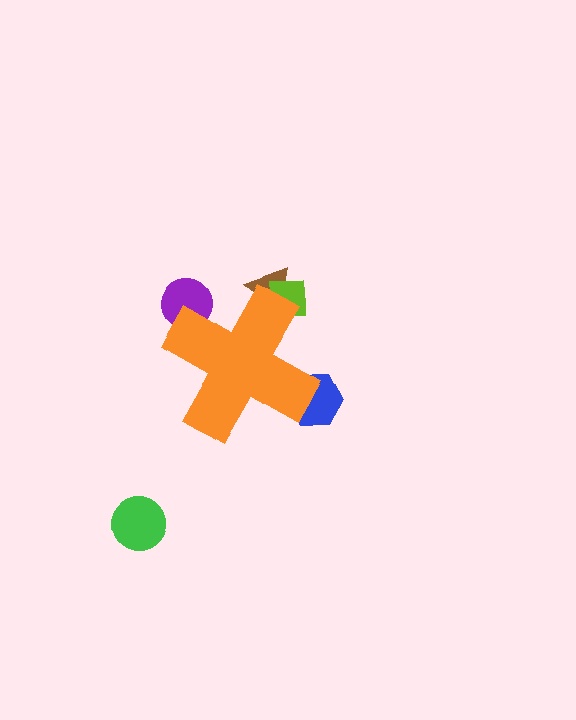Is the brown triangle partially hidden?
Yes, the brown triangle is partially hidden behind the orange cross.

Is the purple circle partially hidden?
Yes, the purple circle is partially hidden behind the orange cross.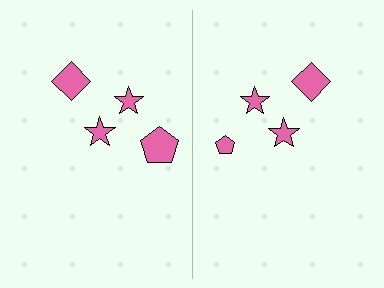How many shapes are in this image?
There are 8 shapes in this image.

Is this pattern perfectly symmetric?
No, the pattern is not perfectly symmetric. The pink pentagon on the right side has a different size than its mirror counterpart.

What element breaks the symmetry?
The pink pentagon on the right side has a different size than its mirror counterpart.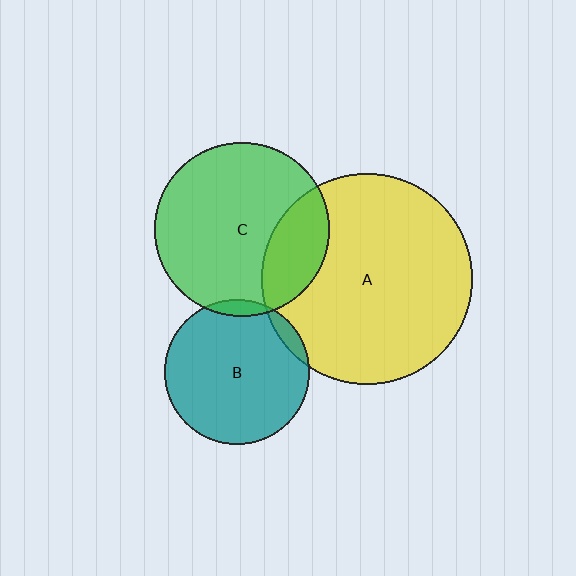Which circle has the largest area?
Circle A (yellow).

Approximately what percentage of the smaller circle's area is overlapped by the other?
Approximately 5%.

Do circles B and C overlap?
Yes.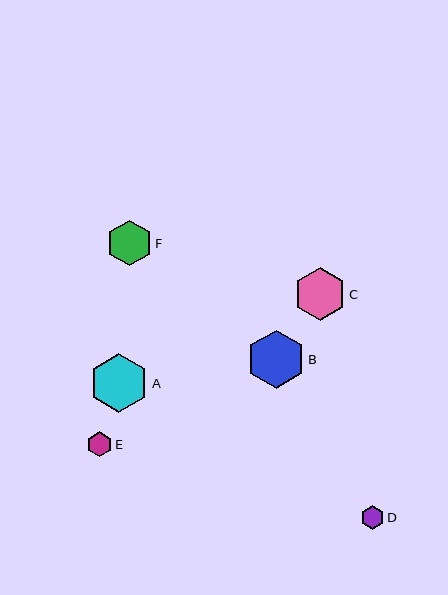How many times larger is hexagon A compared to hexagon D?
Hexagon A is approximately 2.6 times the size of hexagon D.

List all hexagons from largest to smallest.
From largest to smallest: A, B, C, F, E, D.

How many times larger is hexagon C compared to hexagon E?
Hexagon C is approximately 2.1 times the size of hexagon E.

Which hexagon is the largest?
Hexagon A is the largest with a size of approximately 59 pixels.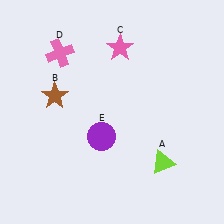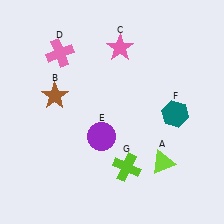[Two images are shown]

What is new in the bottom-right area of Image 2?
A lime cross (G) was added in the bottom-right area of Image 2.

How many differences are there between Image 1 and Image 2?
There are 2 differences between the two images.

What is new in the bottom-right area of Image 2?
A teal hexagon (F) was added in the bottom-right area of Image 2.